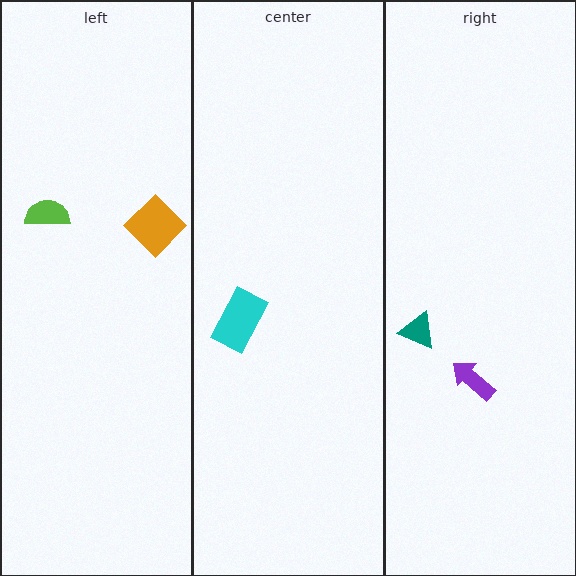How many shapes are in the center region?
1.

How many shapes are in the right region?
2.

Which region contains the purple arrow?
The right region.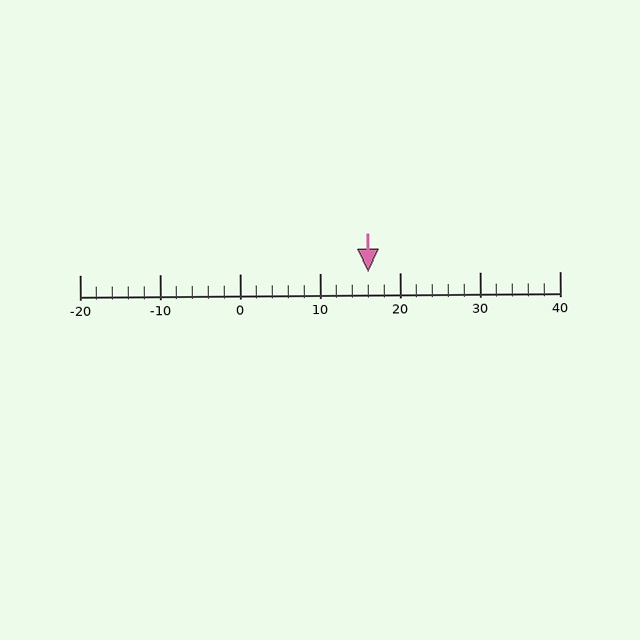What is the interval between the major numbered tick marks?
The major tick marks are spaced 10 units apart.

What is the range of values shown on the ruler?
The ruler shows values from -20 to 40.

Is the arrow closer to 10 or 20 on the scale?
The arrow is closer to 20.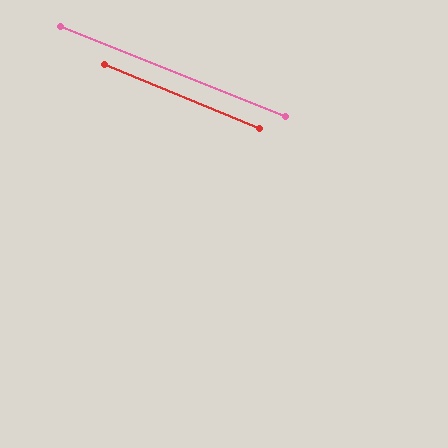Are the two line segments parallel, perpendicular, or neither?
Parallel — their directions differ by only 0.6°.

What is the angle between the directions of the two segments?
Approximately 1 degree.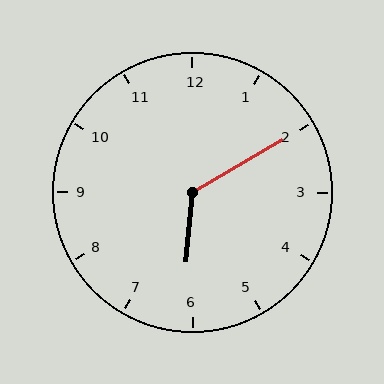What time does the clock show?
6:10.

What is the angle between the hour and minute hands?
Approximately 125 degrees.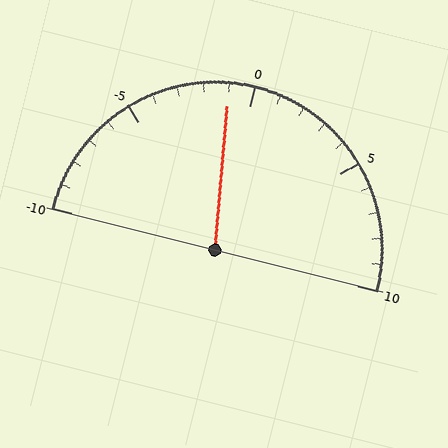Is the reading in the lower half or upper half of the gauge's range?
The reading is in the lower half of the range (-10 to 10).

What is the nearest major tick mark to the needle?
The nearest major tick mark is 0.